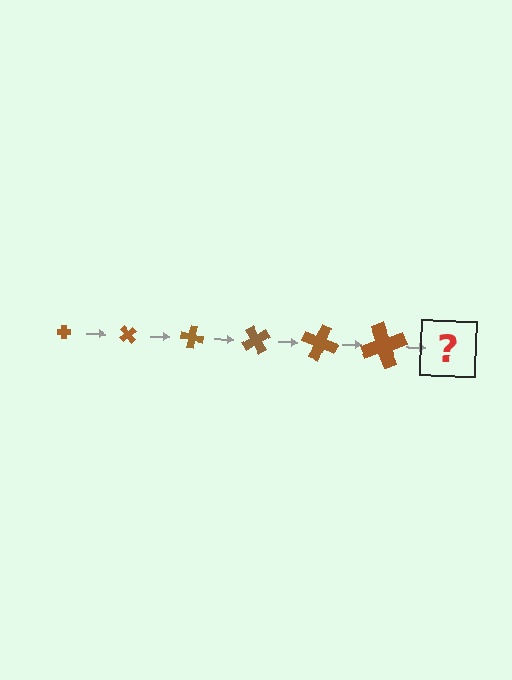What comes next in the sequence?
The next element should be a cross, larger than the previous one and rotated 300 degrees from the start.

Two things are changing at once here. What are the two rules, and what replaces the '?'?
The two rules are that the cross grows larger each step and it rotates 50 degrees each step. The '?' should be a cross, larger than the previous one and rotated 300 degrees from the start.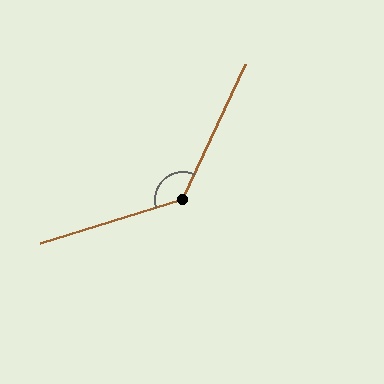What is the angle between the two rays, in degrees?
Approximately 132 degrees.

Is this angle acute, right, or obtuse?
It is obtuse.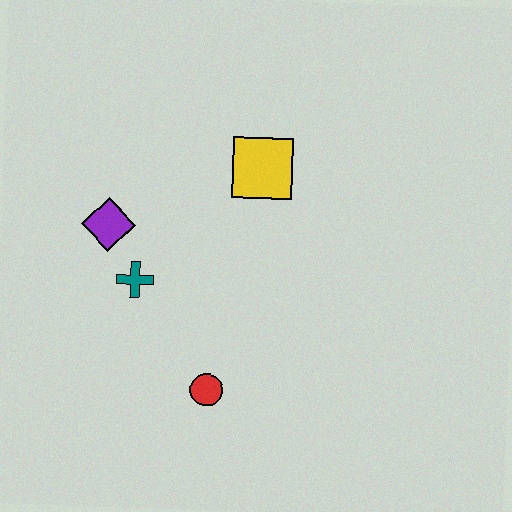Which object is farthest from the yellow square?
The red circle is farthest from the yellow square.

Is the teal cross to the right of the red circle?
No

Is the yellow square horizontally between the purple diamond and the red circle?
No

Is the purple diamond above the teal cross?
Yes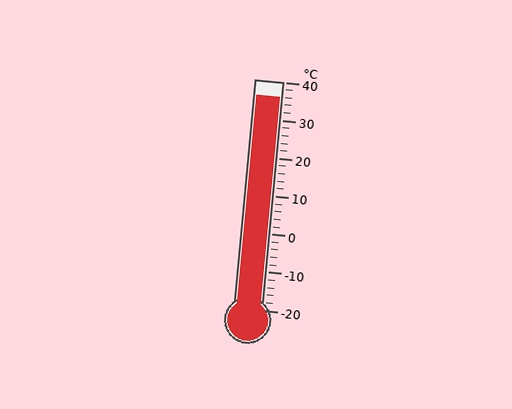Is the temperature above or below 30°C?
The temperature is above 30°C.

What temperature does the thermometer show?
The thermometer shows approximately 36°C.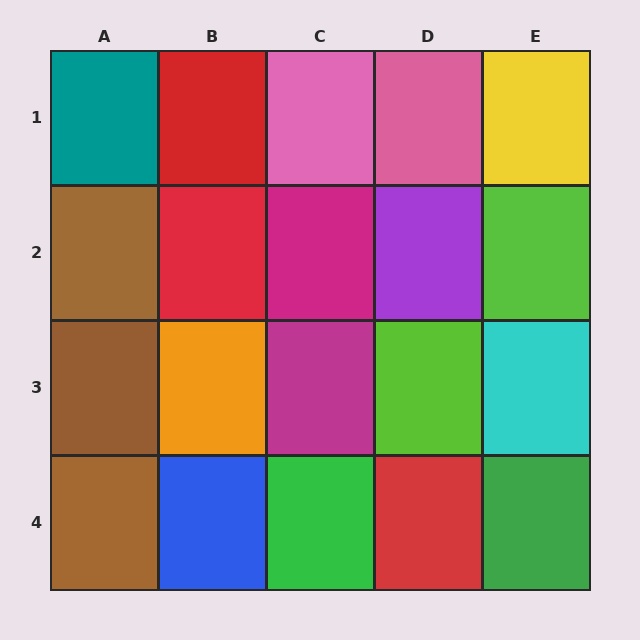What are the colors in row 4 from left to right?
Brown, blue, green, red, green.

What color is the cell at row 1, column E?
Yellow.